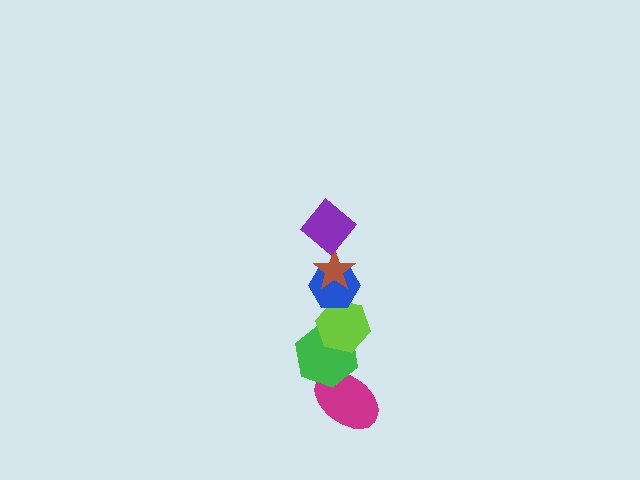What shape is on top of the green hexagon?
The lime hexagon is on top of the green hexagon.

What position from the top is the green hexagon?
The green hexagon is 5th from the top.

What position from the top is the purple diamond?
The purple diamond is 1st from the top.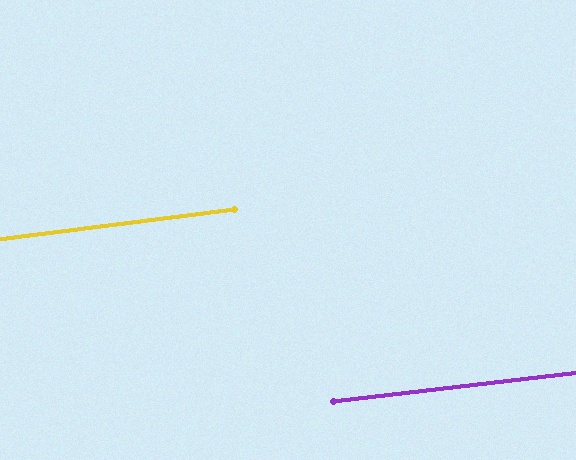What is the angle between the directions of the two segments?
Approximately 0 degrees.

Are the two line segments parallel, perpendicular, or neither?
Parallel — their directions differ by only 0.4°.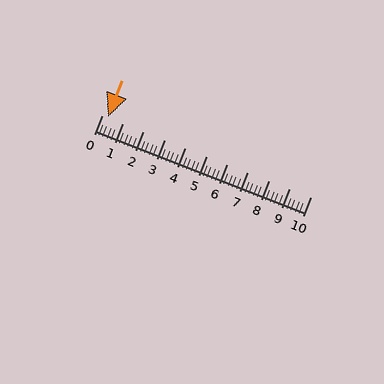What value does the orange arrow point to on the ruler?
The orange arrow points to approximately 0.3.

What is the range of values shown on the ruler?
The ruler shows values from 0 to 10.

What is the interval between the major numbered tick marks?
The major tick marks are spaced 1 units apart.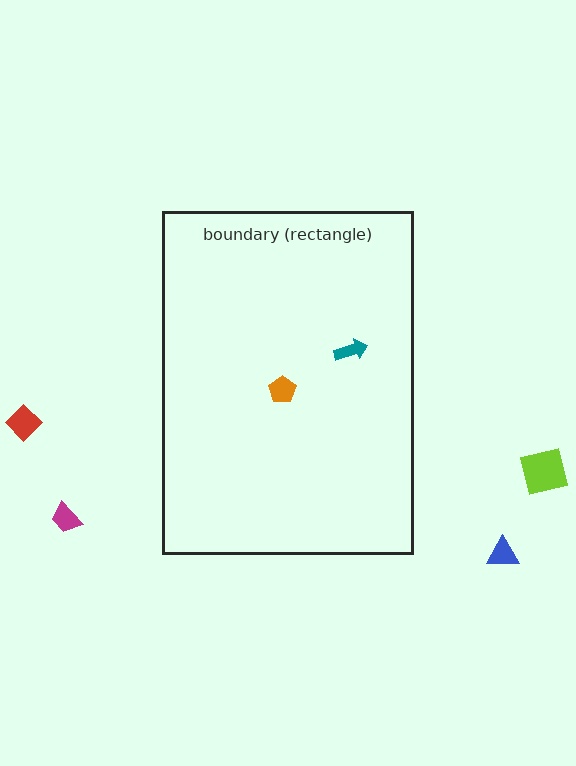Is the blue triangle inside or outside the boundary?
Outside.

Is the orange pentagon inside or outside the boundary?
Inside.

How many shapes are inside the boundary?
2 inside, 4 outside.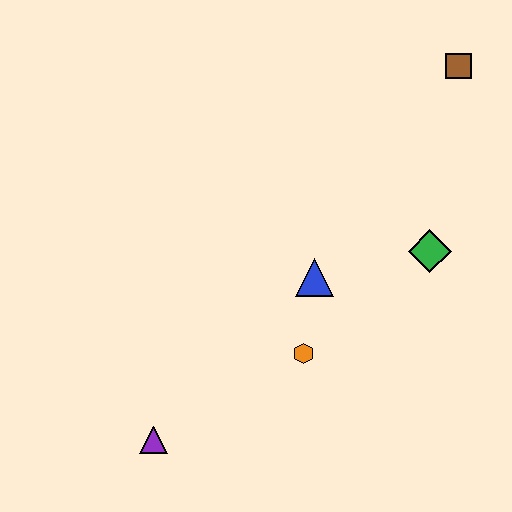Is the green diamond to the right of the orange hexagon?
Yes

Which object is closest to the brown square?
The green diamond is closest to the brown square.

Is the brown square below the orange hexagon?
No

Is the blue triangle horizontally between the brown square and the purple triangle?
Yes